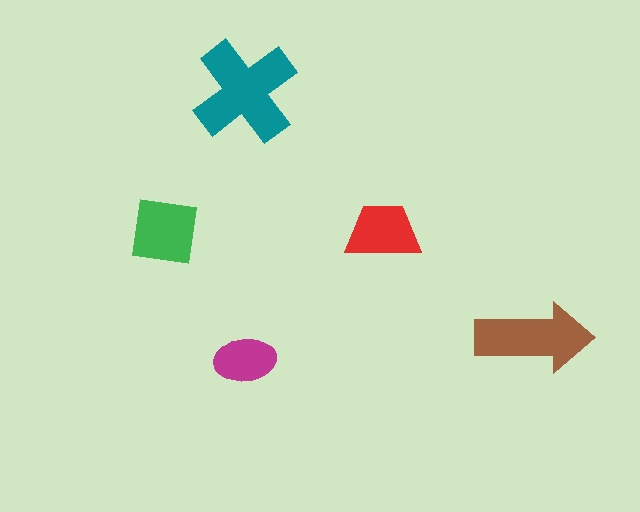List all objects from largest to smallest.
The teal cross, the brown arrow, the green square, the red trapezoid, the magenta ellipse.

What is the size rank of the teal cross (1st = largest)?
1st.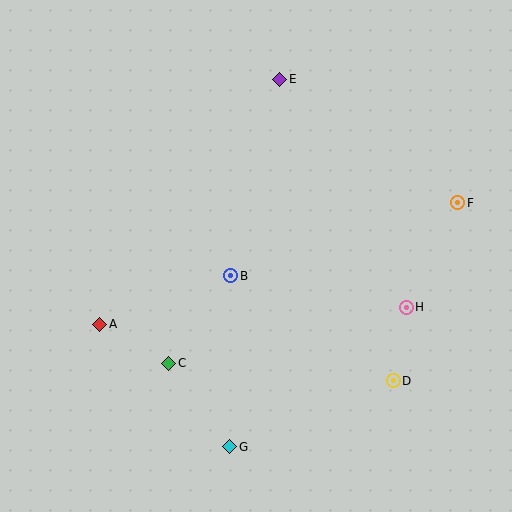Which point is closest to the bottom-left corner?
Point A is closest to the bottom-left corner.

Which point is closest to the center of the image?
Point B at (231, 276) is closest to the center.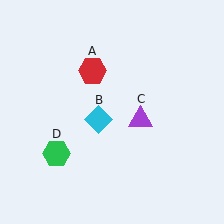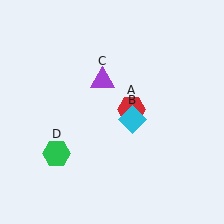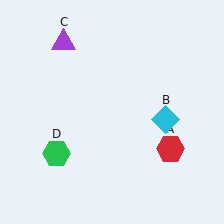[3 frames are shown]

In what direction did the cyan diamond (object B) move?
The cyan diamond (object B) moved right.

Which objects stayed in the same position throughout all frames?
Green hexagon (object D) remained stationary.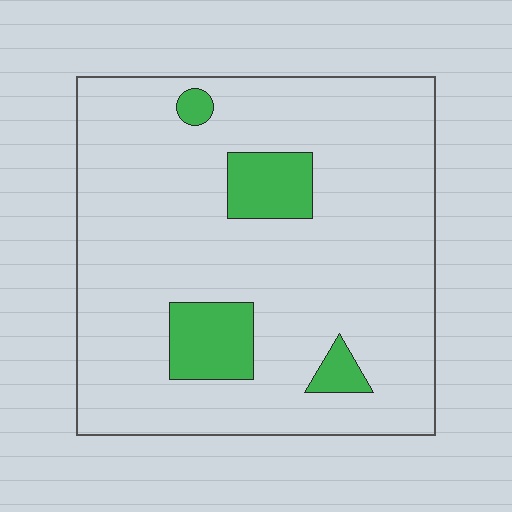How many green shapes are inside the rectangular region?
4.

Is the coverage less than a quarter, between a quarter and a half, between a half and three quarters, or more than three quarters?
Less than a quarter.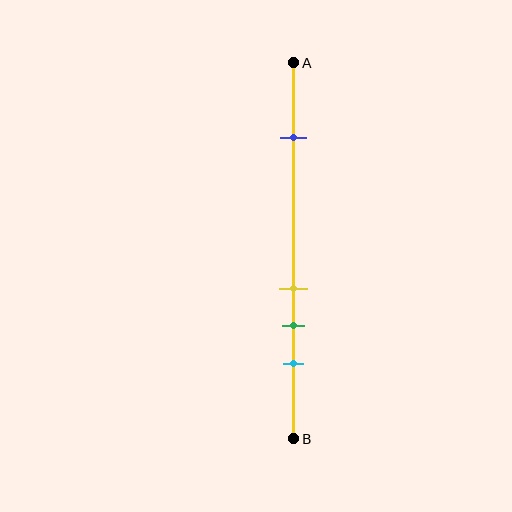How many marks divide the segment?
There are 4 marks dividing the segment.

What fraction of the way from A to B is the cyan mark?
The cyan mark is approximately 80% (0.8) of the way from A to B.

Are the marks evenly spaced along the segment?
No, the marks are not evenly spaced.